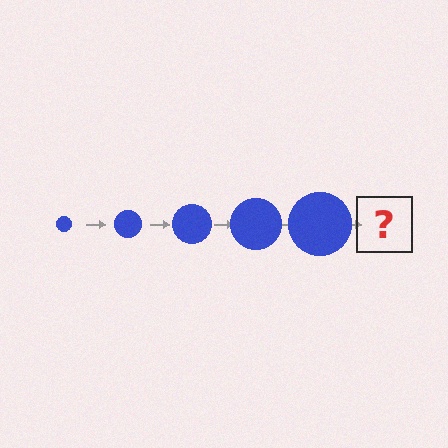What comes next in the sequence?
The next element should be a blue circle, larger than the previous one.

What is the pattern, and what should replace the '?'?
The pattern is that the circle gets progressively larger each step. The '?' should be a blue circle, larger than the previous one.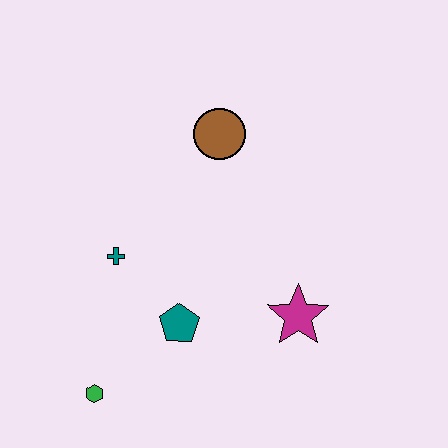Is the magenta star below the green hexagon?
No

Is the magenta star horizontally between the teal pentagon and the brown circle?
No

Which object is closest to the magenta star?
The teal pentagon is closest to the magenta star.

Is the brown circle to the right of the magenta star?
No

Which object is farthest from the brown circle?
The green hexagon is farthest from the brown circle.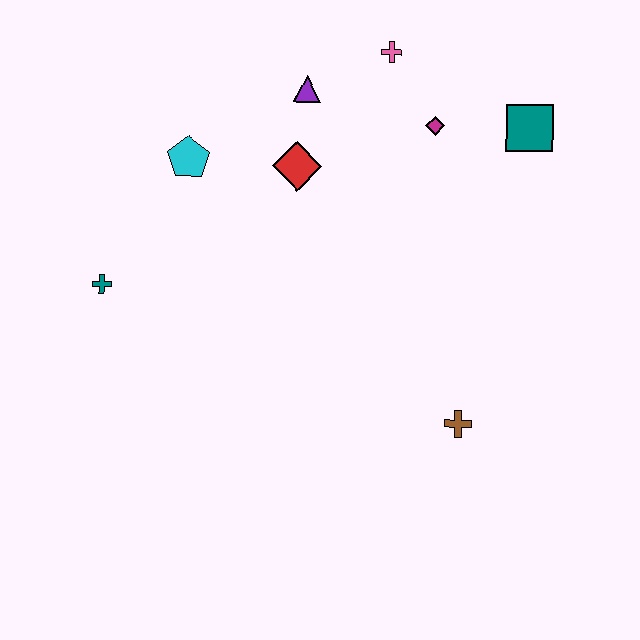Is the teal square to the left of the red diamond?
No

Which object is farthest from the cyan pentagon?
The brown cross is farthest from the cyan pentagon.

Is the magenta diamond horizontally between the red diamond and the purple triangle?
No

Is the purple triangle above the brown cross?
Yes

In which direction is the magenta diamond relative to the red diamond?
The magenta diamond is to the right of the red diamond.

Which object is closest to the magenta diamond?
The pink cross is closest to the magenta diamond.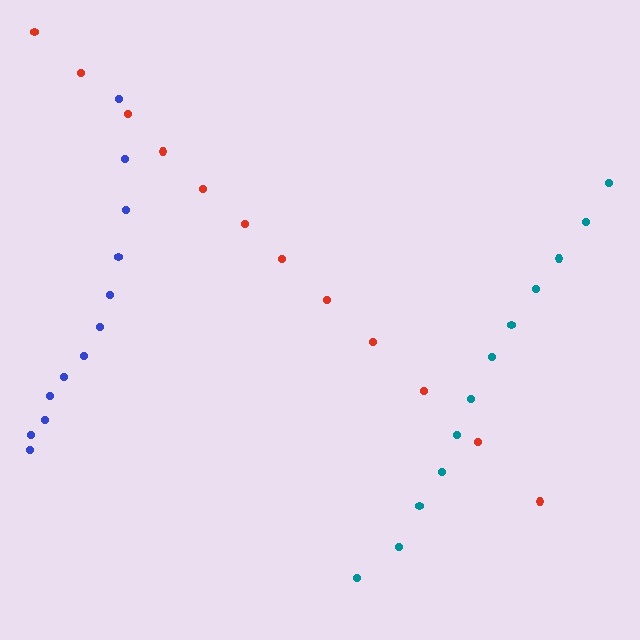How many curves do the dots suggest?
There are 3 distinct paths.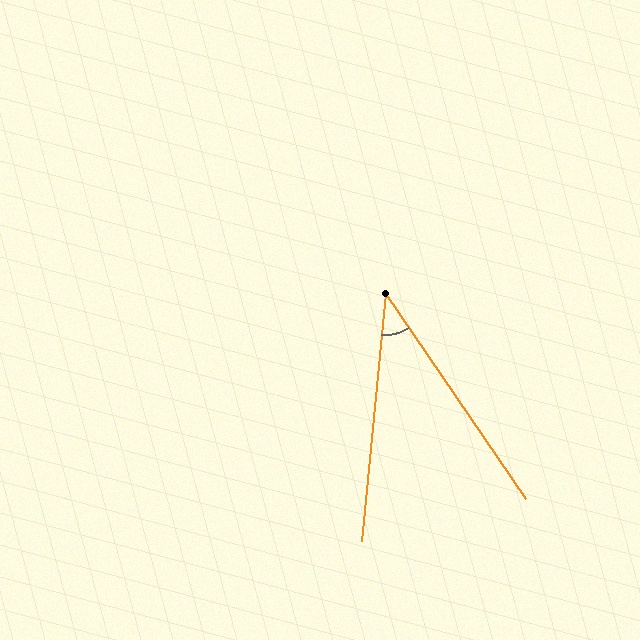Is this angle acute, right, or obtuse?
It is acute.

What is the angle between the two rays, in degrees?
Approximately 40 degrees.